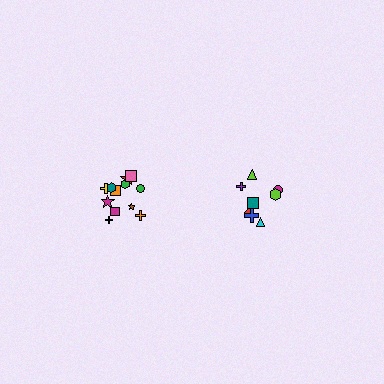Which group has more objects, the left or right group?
The left group.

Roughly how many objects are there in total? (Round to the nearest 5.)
Roughly 20 objects in total.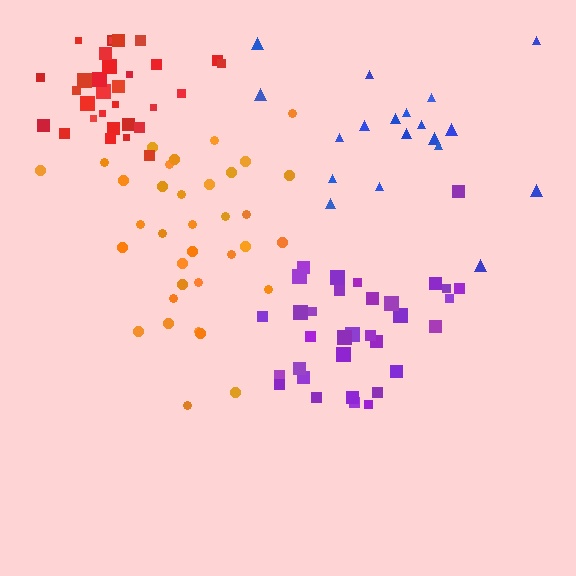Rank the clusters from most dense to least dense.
red, purple, orange, blue.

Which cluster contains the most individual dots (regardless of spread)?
Orange (35).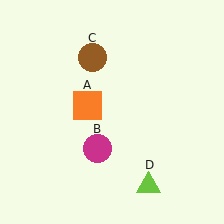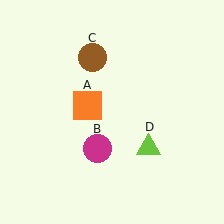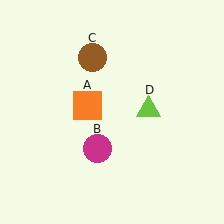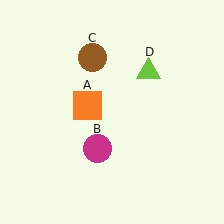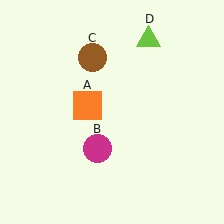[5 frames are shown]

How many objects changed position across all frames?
1 object changed position: lime triangle (object D).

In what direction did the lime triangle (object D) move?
The lime triangle (object D) moved up.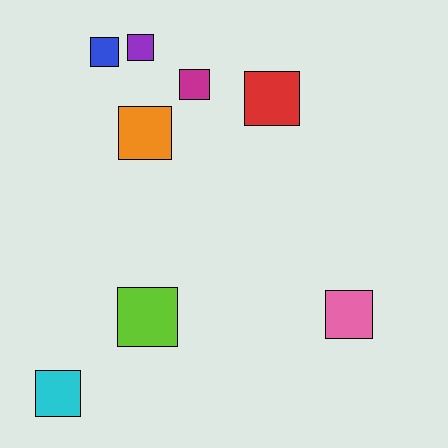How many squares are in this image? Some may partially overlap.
There are 8 squares.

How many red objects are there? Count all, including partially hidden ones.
There is 1 red object.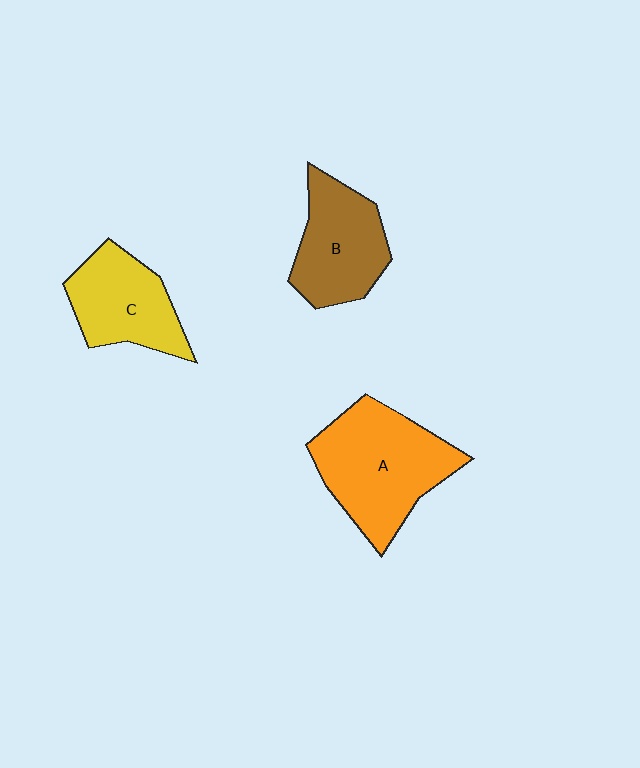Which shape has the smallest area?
Shape C (yellow).